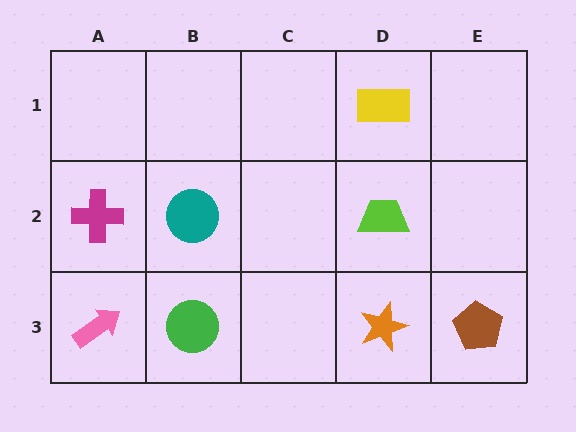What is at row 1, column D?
A yellow rectangle.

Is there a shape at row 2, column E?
No, that cell is empty.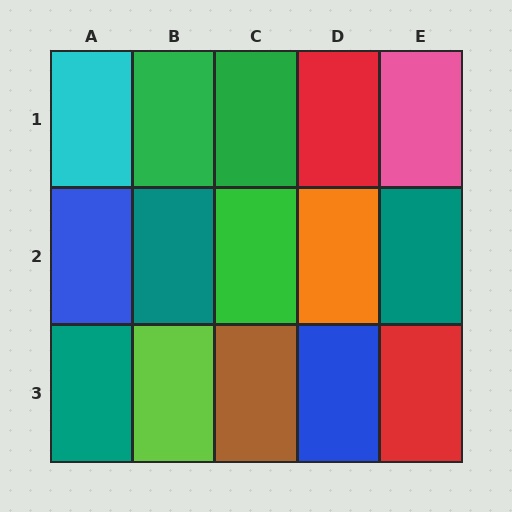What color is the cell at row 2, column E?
Teal.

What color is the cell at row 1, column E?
Pink.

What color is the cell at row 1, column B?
Green.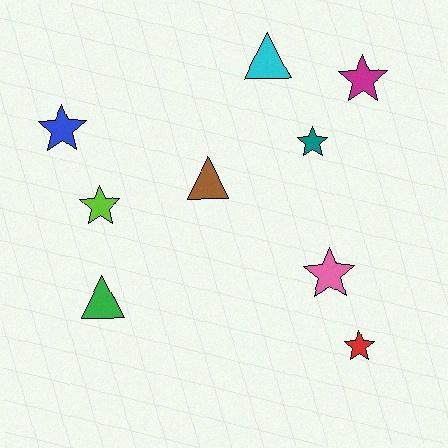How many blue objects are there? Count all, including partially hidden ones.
There is 1 blue object.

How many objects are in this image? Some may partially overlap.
There are 9 objects.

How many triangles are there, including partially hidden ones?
There are 3 triangles.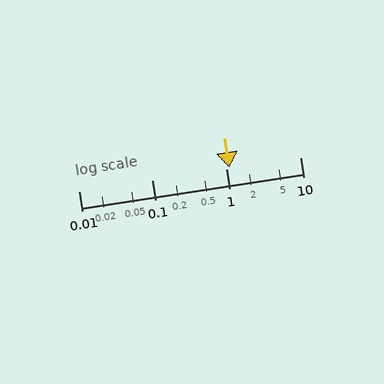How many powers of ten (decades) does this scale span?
The scale spans 3 decades, from 0.01 to 10.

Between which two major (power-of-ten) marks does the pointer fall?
The pointer is between 1 and 10.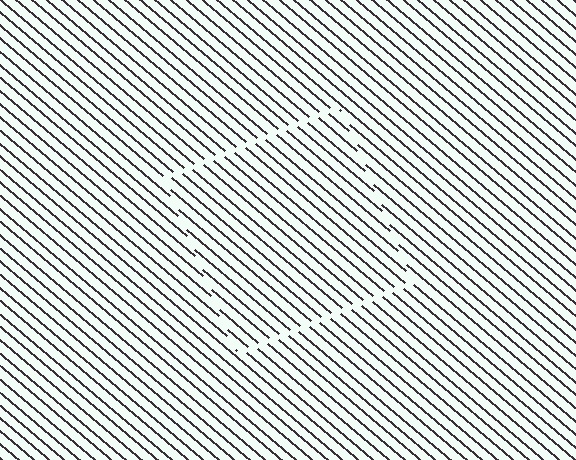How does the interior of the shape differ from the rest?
The interior of the shape contains the same grating, shifted by half a period — the contour is defined by the phase discontinuity where line-ends from the inner and outer gratings abut.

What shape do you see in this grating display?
An illusory square. The interior of the shape contains the same grating, shifted by half a period — the contour is defined by the phase discontinuity where line-ends from the inner and outer gratings abut.